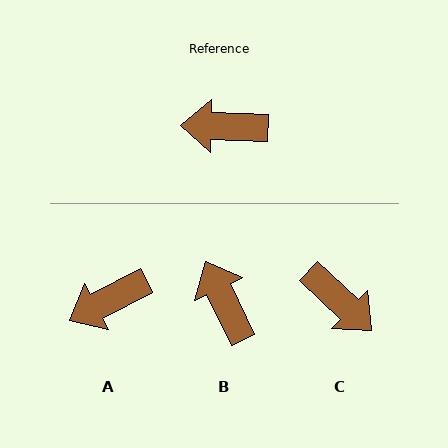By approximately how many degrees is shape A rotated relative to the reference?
Approximately 29 degrees counter-clockwise.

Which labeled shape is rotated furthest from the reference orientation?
C, about 139 degrees away.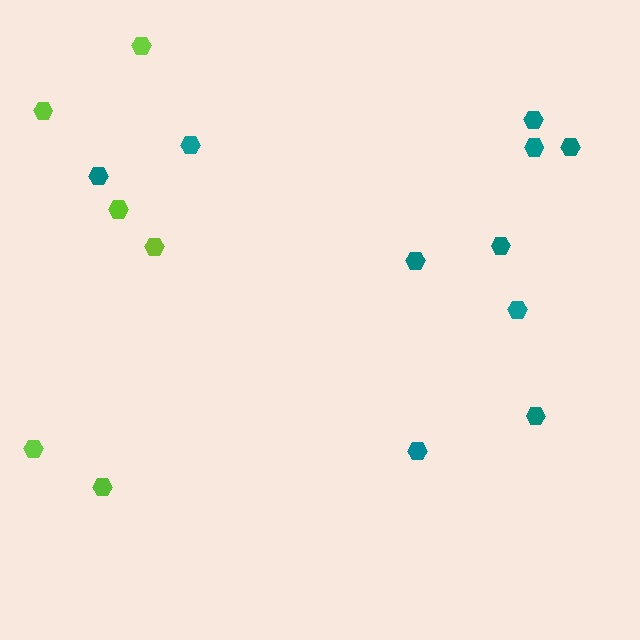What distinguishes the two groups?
There are 2 groups: one group of lime hexagons (6) and one group of teal hexagons (10).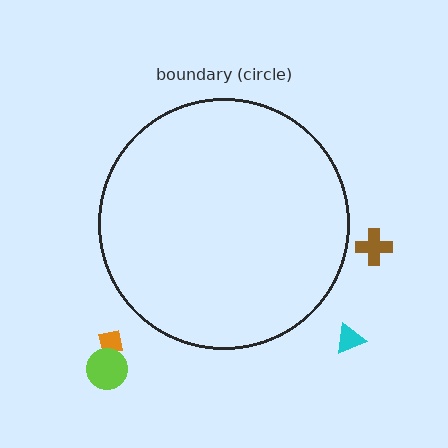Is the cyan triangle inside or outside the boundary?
Outside.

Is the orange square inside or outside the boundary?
Outside.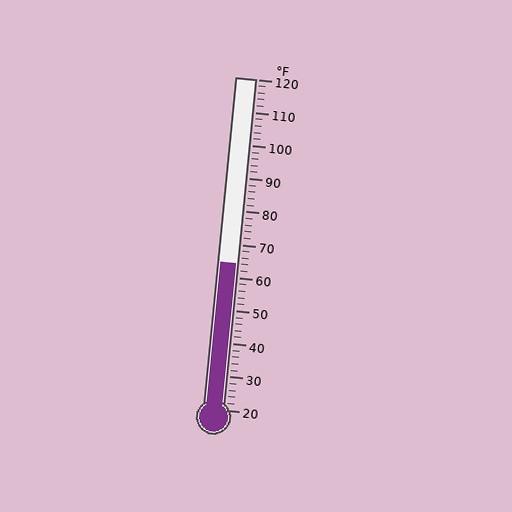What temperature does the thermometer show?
The thermometer shows approximately 64°F.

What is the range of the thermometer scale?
The thermometer scale ranges from 20°F to 120°F.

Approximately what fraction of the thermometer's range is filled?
The thermometer is filled to approximately 45% of its range.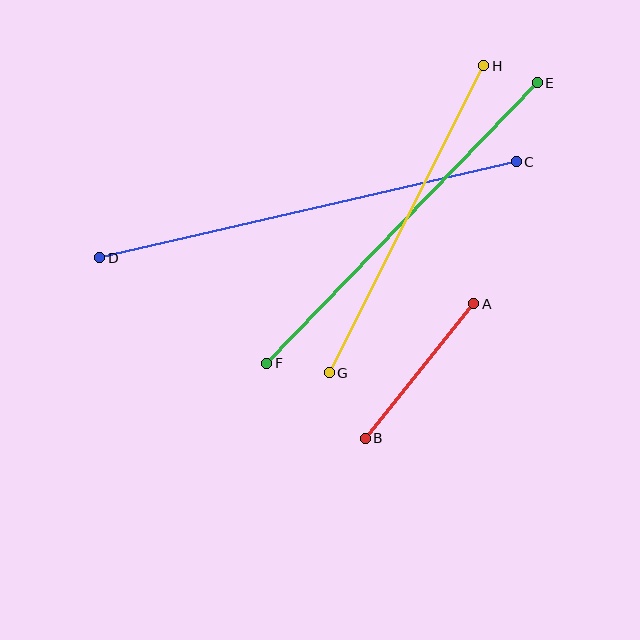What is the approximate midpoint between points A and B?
The midpoint is at approximately (419, 371) pixels.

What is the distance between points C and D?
The distance is approximately 428 pixels.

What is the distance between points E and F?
The distance is approximately 389 pixels.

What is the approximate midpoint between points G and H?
The midpoint is at approximately (406, 219) pixels.